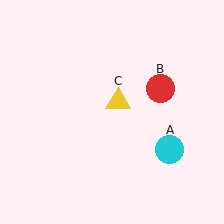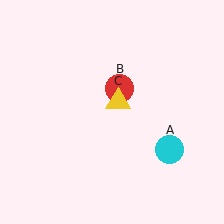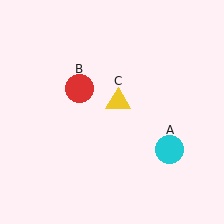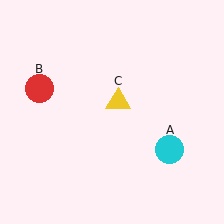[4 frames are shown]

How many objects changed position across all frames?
1 object changed position: red circle (object B).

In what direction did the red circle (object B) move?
The red circle (object B) moved left.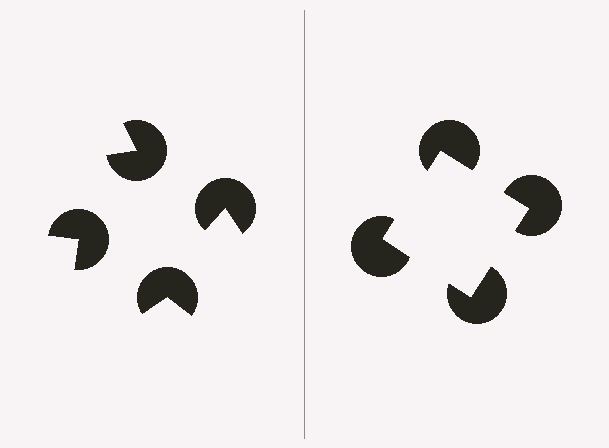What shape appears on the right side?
An illusory square.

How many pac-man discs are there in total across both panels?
8 — 4 on each side.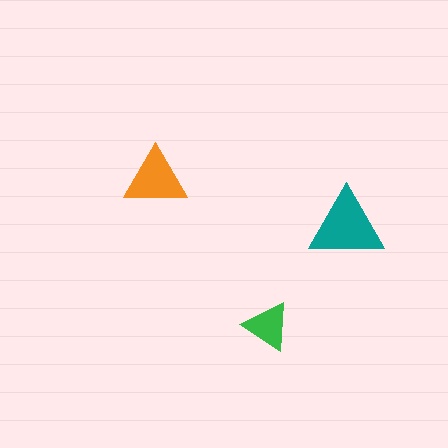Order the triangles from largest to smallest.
the teal one, the orange one, the green one.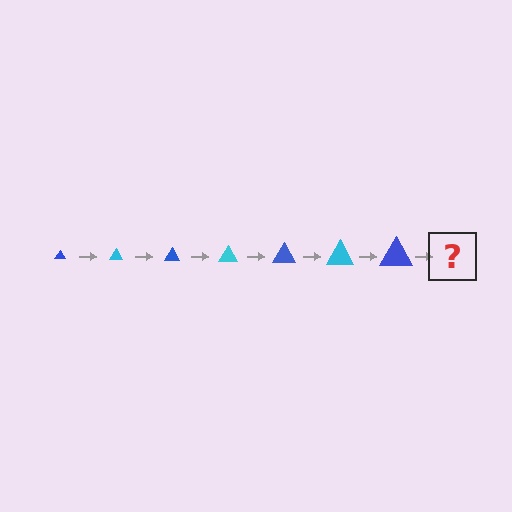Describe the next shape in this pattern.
It should be a cyan triangle, larger than the previous one.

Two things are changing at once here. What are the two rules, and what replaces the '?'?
The two rules are that the triangle grows larger each step and the color cycles through blue and cyan. The '?' should be a cyan triangle, larger than the previous one.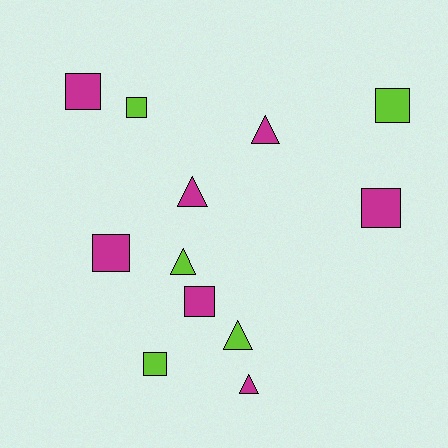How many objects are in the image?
There are 12 objects.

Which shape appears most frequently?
Square, with 7 objects.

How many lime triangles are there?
There are 2 lime triangles.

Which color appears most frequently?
Magenta, with 7 objects.